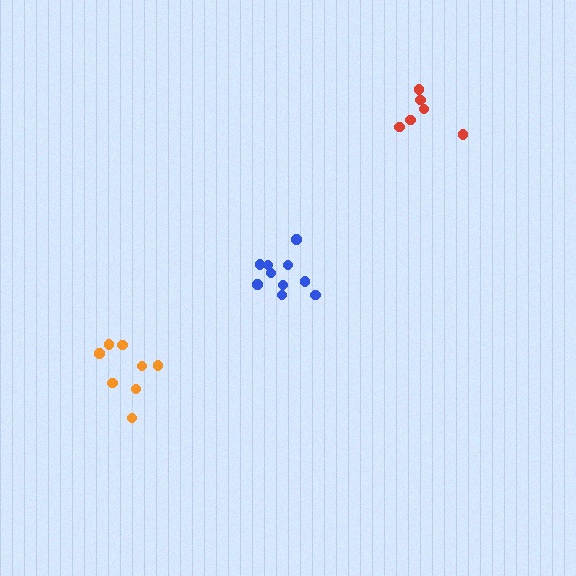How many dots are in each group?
Group 1: 10 dots, Group 2: 6 dots, Group 3: 8 dots (24 total).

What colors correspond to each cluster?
The clusters are colored: blue, red, orange.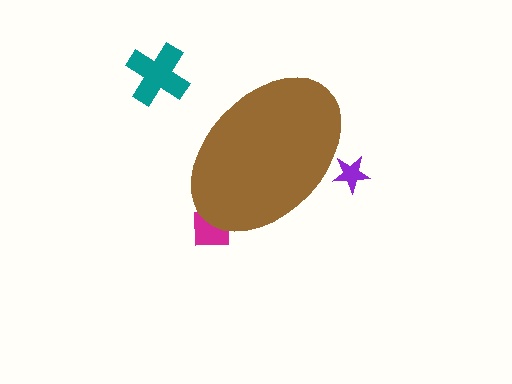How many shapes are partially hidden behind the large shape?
2 shapes are partially hidden.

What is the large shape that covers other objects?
A brown ellipse.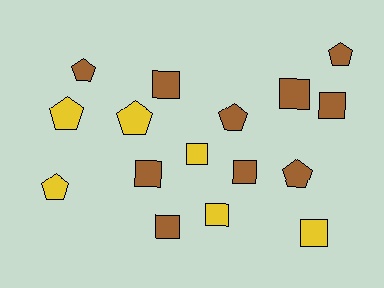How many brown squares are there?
There are 6 brown squares.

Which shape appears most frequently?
Square, with 9 objects.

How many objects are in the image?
There are 16 objects.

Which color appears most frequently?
Brown, with 10 objects.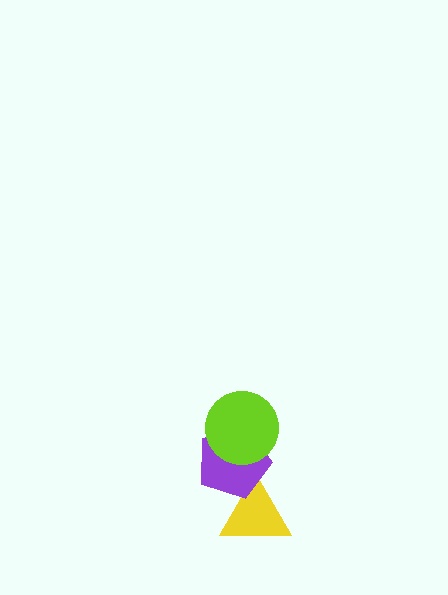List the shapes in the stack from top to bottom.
From top to bottom: the lime circle, the purple pentagon, the yellow triangle.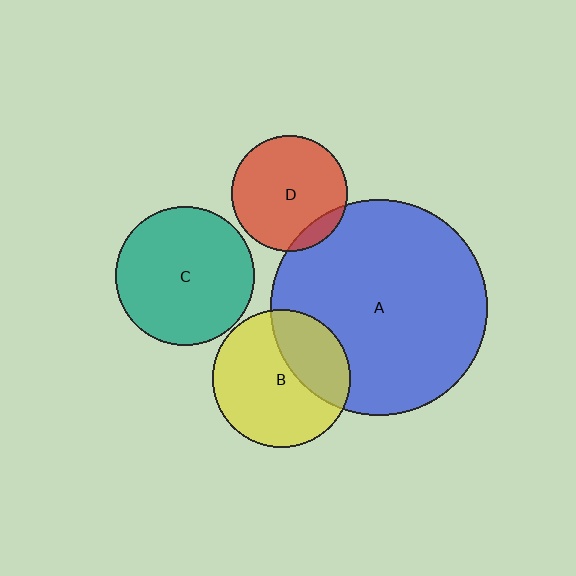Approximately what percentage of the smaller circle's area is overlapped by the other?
Approximately 10%.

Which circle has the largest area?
Circle A (blue).